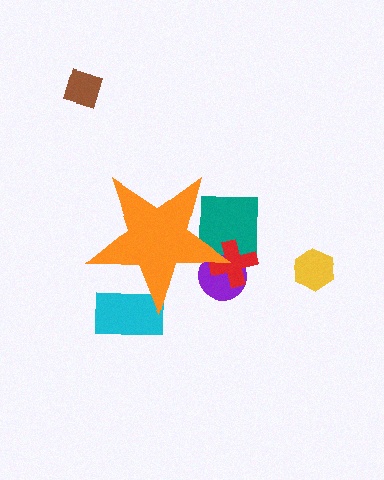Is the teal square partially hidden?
Yes, the teal square is partially hidden behind the orange star.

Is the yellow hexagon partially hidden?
No, the yellow hexagon is fully visible.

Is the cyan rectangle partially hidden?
Yes, the cyan rectangle is partially hidden behind the orange star.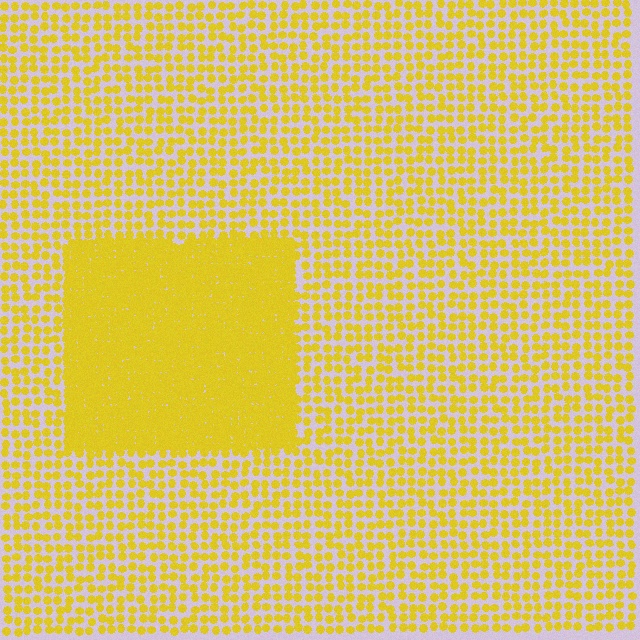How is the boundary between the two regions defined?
The boundary is defined by a change in element density (approximately 2.6x ratio). All elements are the same color, size, and shape.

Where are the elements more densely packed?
The elements are more densely packed inside the rectangle boundary.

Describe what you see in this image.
The image contains small yellow elements arranged at two different densities. A rectangle-shaped region is visible where the elements are more densely packed than the surrounding area.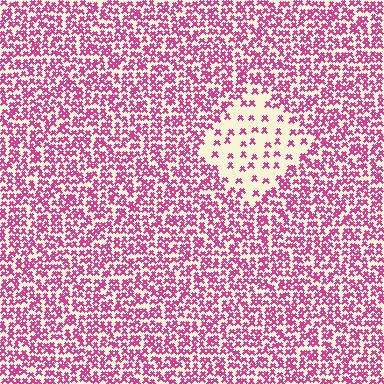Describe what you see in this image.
The image contains small magenta elements arranged at two different densities. A diamond-shaped region is visible where the elements are less densely packed than the surrounding area.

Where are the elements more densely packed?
The elements are more densely packed outside the diamond boundary.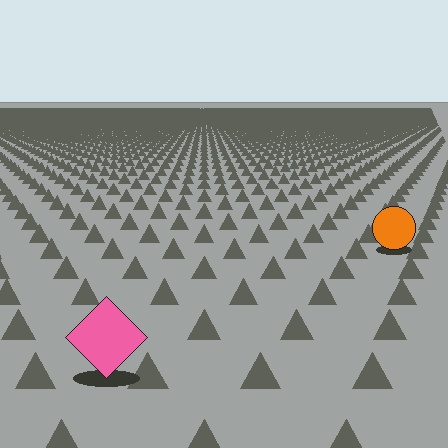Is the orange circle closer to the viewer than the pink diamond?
No. The pink diamond is closer — you can tell from the texture gradient: the ground texture is coarser near it.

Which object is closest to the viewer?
The pink diamond is closest. The texture marks near it are larger and more spread out.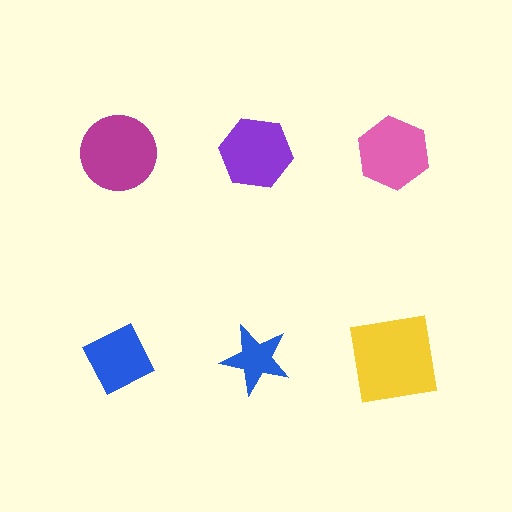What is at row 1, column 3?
A pink hexagon.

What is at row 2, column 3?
A yellow square.